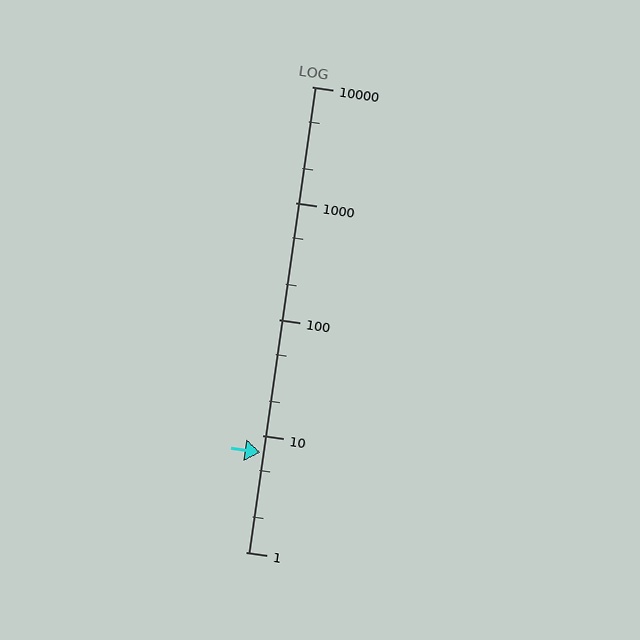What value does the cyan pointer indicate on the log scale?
The pointer indicates approximately 7.2.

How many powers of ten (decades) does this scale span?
The scale spans 4 decades, from 1 to 10000.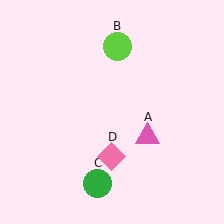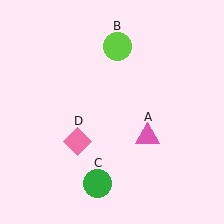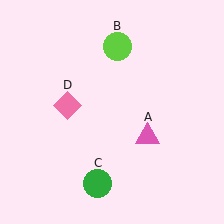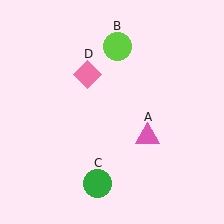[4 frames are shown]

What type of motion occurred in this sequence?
The pink diamond (object D) rotated clockwise around the center of the scene.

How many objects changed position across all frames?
1 object changed position: pink diamond (object D).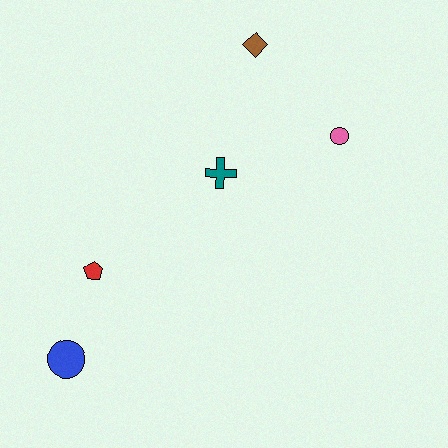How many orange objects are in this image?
There are no orange objects.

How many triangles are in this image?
There are no triangles.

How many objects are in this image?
There are 5 objects.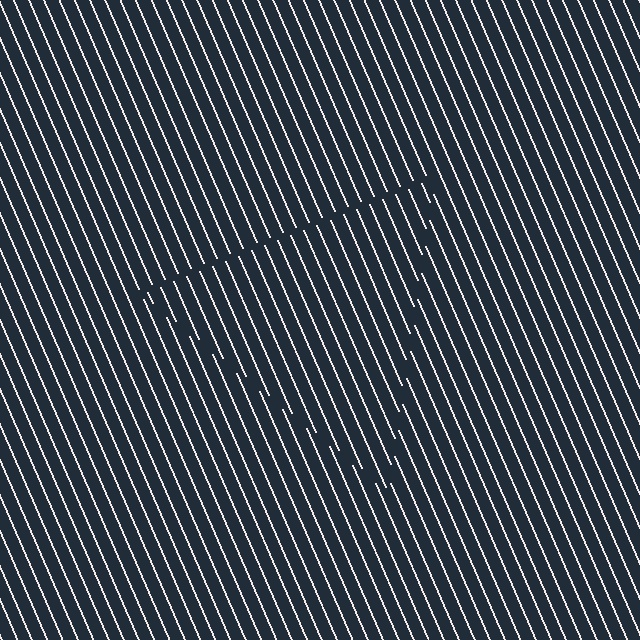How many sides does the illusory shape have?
3 sides — the line-ends trace a triangle.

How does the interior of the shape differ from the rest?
The interior of the shape contains the same grating, shifted by half a period — the contour is defined by the phase discontinuity where line-ends from the inner and outer gratings abut.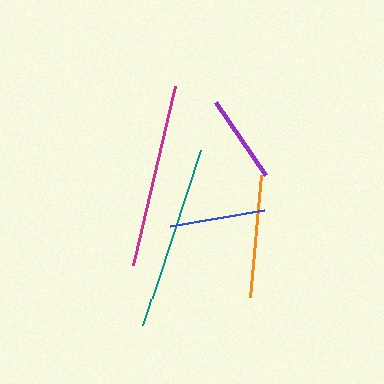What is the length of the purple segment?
The purple segment is approximately 88 pixels long.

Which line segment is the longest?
The teal line is the longest at approximately 184 pixels.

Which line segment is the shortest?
The purple line is the shortest at approximately 88 pixels.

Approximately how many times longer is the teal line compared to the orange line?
The teal line is approximately 1.5 times the length of the orange line.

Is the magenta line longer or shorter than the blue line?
The magenta line is longer than the blue line.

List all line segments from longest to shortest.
From longest to shortest: teal, magenta, orange, blue, purple.